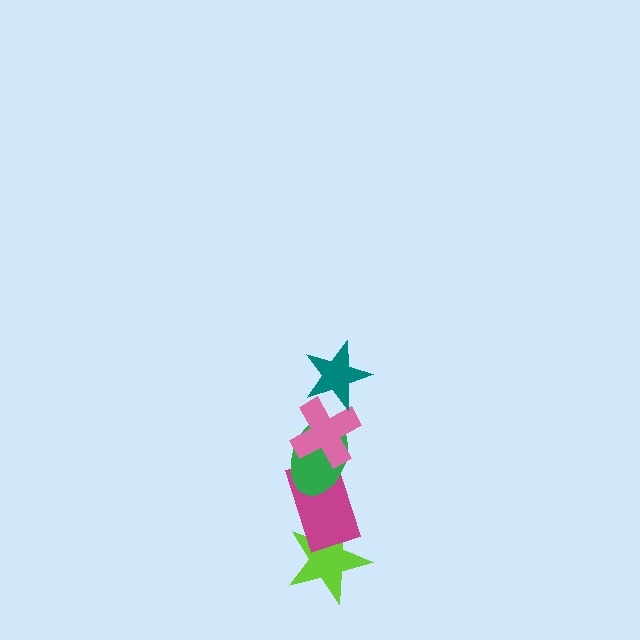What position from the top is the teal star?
The teal star is 1st from the top.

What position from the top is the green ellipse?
The green ellipse is 3rd from the top.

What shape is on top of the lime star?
The magenta rectangle is on top of the lime star.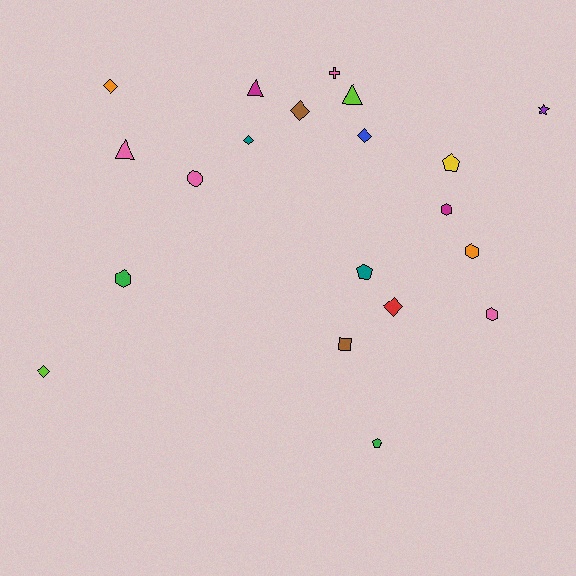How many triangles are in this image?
There are 3 triangles.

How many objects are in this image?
There are 20 objects.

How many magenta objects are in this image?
There are 2 magenta objects.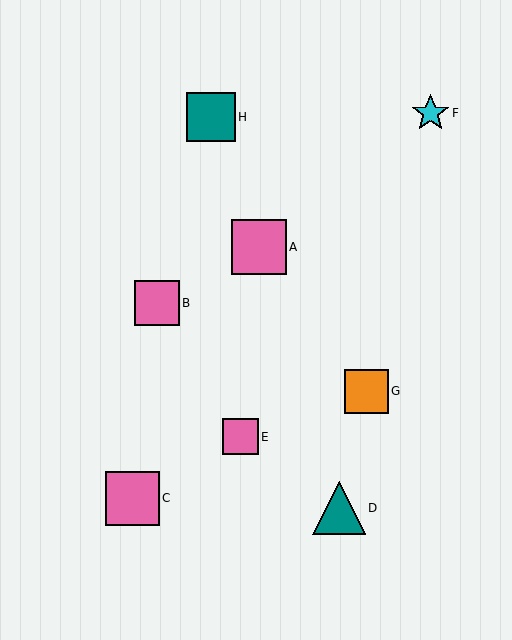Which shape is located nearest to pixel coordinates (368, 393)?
The orange square (labeled G) at (367, 391) is nearest to that location.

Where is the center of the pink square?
The center of the pink square is at (259, 247).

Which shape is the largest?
The pink square (labeled A) is the largest.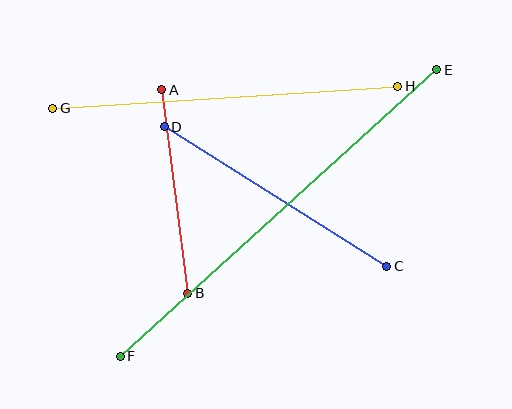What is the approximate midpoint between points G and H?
The midpoint is at approximately (225, 97) pixels.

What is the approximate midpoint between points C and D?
The midpoint is at approximately (276, 196) pixels.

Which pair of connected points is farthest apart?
Points E and F are farthest apart.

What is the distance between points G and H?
The distance is approximately 346 pixels.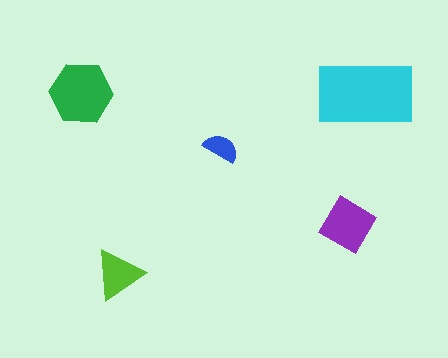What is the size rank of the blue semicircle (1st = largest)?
5th.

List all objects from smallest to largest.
The blue semicircle, the lime triangle, the purple diamond, the green hexagon, the cyan rectangle.